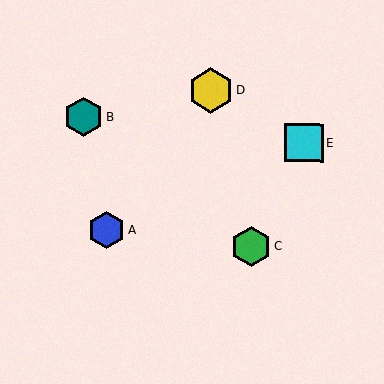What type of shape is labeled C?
Shape C is a green hexagon.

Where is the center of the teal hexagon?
The center of the teal hexagon is at (84, 116).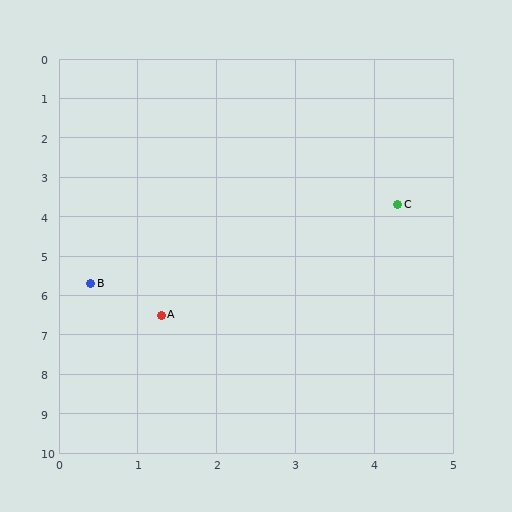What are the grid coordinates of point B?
Point B is at approximately (0.4, 5.7).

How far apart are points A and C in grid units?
Points A and C are about 4.1 grid units apart.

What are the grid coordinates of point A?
Point A is at approximately (1.3, 6.5).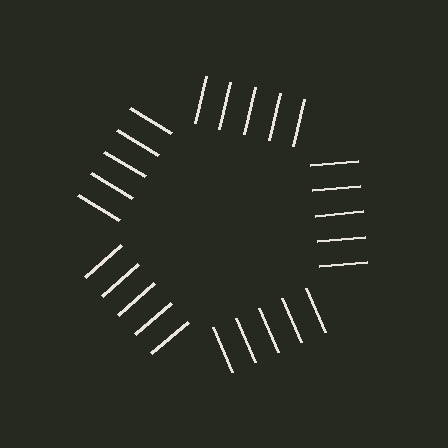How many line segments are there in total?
25 — 5 along each of the 5 edges.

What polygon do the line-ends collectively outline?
An illusory pentagon — the line segments terminate on its edges but no continuous stroke is drawn.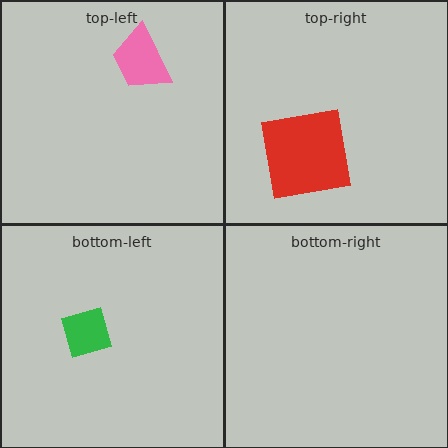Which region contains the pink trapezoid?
The top-left region.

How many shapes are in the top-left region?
1.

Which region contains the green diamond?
The bottom-left region.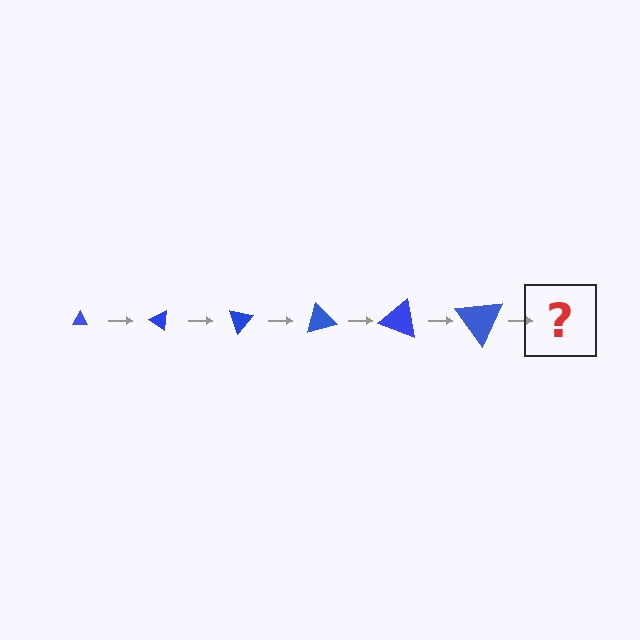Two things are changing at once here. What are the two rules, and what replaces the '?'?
The two rules are that the triangle grows larger each step and it rotates 35 degrees each step. The '?' should be a triangle, larger than the previous one and rotated 210 degrees from the start.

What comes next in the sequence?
The next element should be a triangle, larger than the previous one and rotated 210 degrees from the start.